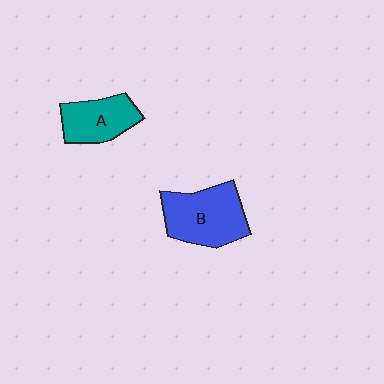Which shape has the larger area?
Shape B (blue).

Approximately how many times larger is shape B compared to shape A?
Approximately 1.4 times.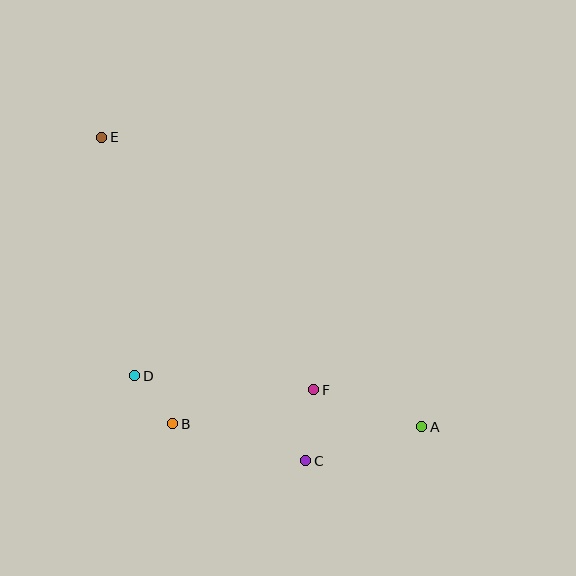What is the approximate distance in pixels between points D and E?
The distance between D and E is approximately 241 pixels.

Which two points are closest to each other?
Points B and D are closest to each other.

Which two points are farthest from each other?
Points A and E are farthest from each other.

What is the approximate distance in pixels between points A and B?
The distance between A and B is approximately 249 pixels.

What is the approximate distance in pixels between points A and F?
The distance between A and F is approximately 114 pixels.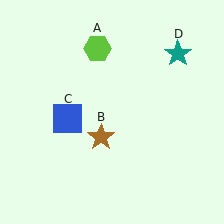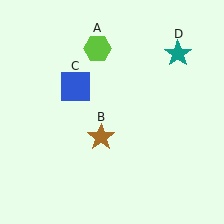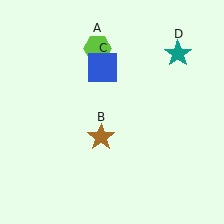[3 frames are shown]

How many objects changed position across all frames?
1 object changed position: blue square (object C).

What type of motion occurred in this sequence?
The blue square (object C) rotated clockwise around the center of the scene.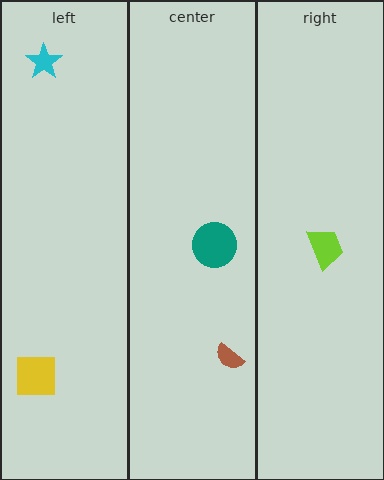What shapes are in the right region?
The lime trapezoid.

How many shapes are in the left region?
2.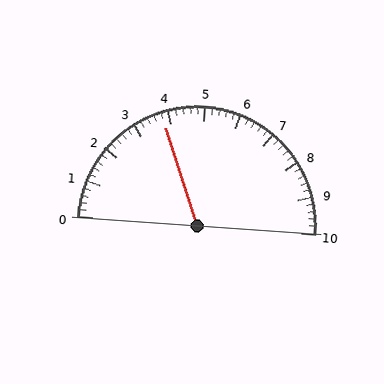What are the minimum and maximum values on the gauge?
The gauge ranges from 0 to 10.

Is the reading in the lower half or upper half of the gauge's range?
The reading is in the lower half of the range (0 to 10).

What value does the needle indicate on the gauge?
The needle indicates approximately 3.8.